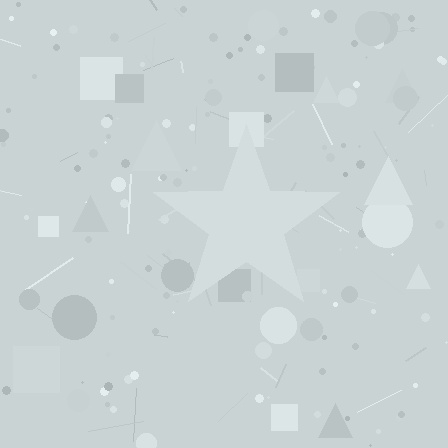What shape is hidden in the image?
A star is hidden in the image.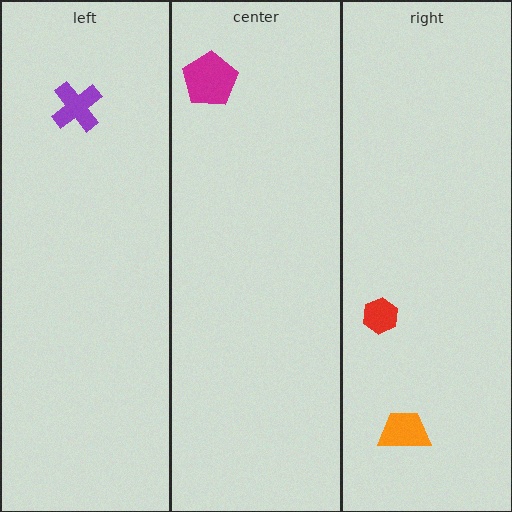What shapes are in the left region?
The purple cross.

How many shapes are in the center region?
1.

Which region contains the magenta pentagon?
The center region.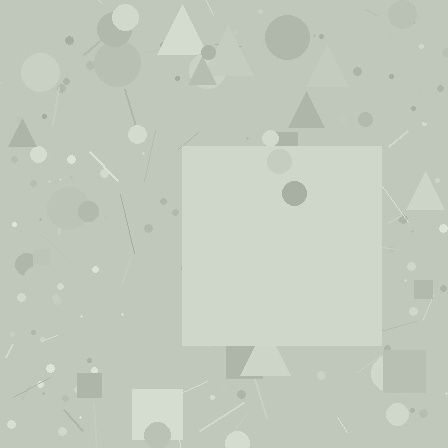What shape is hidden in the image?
A square is hidden in the image.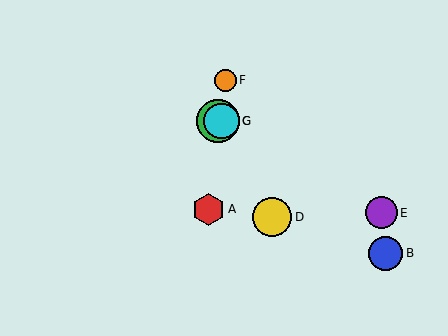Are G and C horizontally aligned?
Yes, both are at y≈121.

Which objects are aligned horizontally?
Objects C, G are aligned horizontally.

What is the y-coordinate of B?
Object B is at y≈253.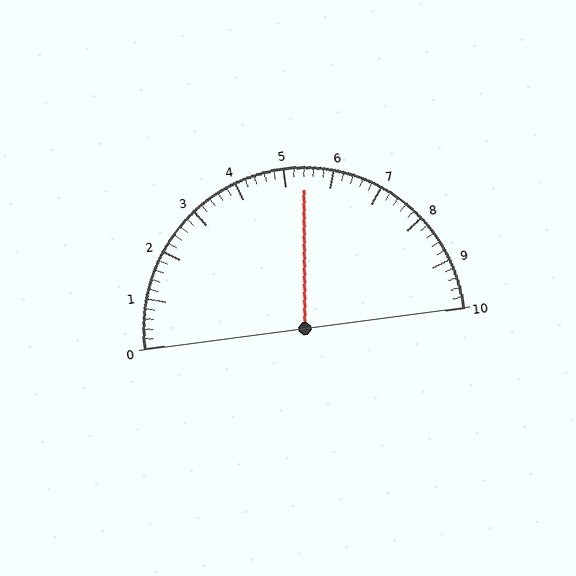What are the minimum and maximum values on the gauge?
The gauge ranges from 0 to 10.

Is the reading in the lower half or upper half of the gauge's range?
The reading is in the upper half of the range (0 to 10).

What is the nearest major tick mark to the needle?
The nearest major tick mark is 5.